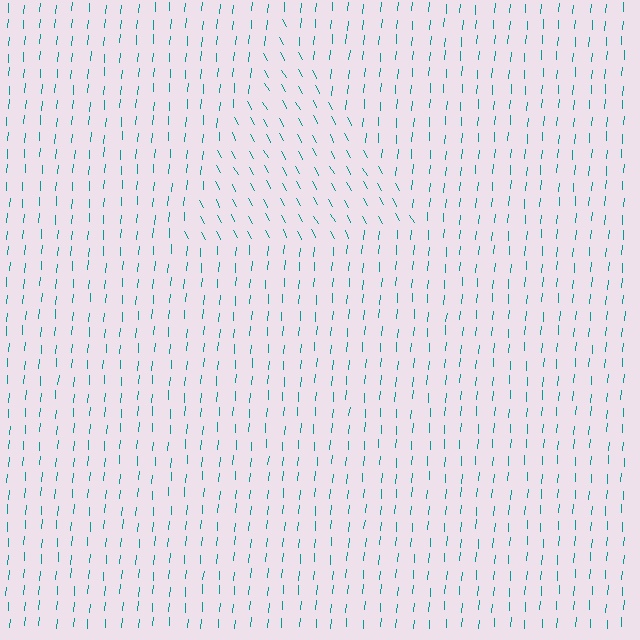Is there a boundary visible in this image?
Yes, there is a texture boundary formed by a change in line orientation.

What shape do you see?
I see a triangle.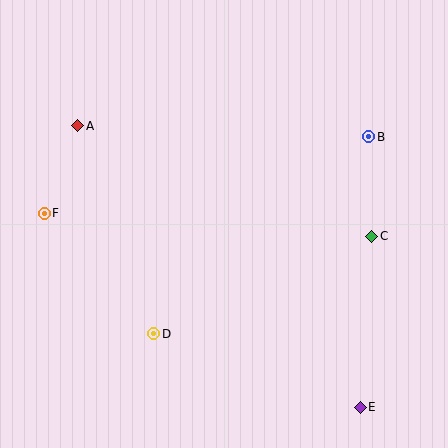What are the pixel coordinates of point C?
Point C is at (372, 236).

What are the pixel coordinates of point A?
Point A is at (78, 126).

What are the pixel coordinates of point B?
Point B is at (369, 137).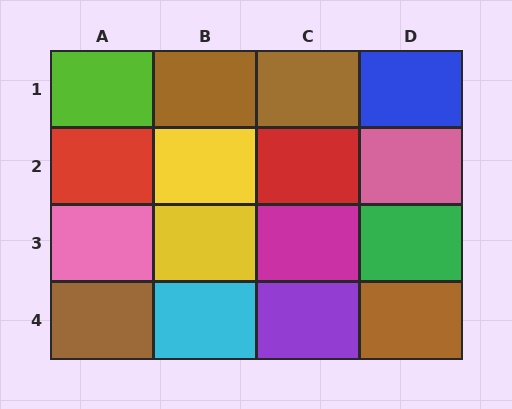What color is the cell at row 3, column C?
Magenta.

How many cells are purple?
1 cell is purple.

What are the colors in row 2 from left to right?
Red, yellow, red, pink.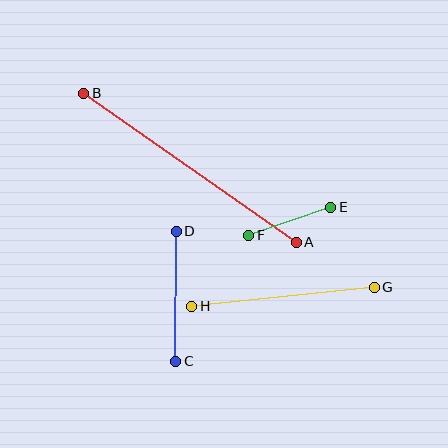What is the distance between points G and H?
The distance is approximately 183 pixels.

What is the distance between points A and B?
The distance is approximately 259 pixels.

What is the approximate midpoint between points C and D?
The midpoint is at approximately (176, 296) pixels.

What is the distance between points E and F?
The distance is approximately 87 pixels.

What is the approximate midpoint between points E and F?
The midpoint is at approximately (290, 221) pixels.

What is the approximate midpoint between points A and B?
The midpoint is at approximately (190, 168) pixels.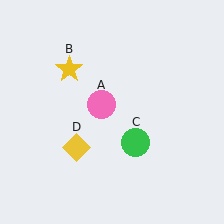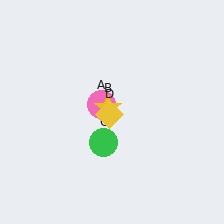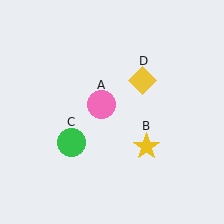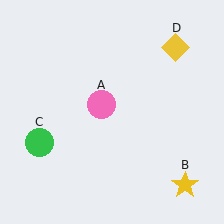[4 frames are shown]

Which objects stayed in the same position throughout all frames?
Pink circle (object A) remained stationary.